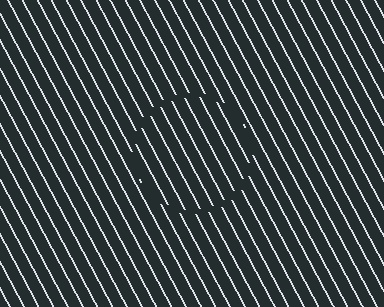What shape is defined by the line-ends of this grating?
An illusory circle. The interior of the shape contains the same grating, shifted by half a period — the contour is defined by the phase discontinuity where line-ends from the inner and outer gratings abut.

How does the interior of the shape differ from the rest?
The interior of the shape contains the same grating, shifted by half a period — the contour is defined by the phase discontinuity where line-ends from the inner and outer gratings abut.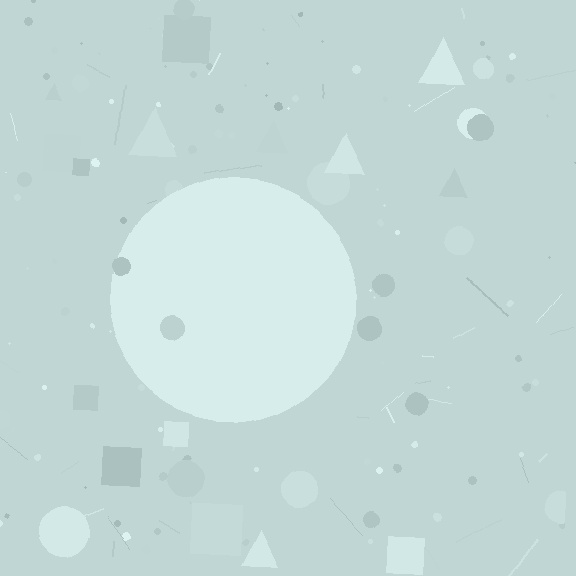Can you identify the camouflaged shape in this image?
The camouflaged shape is a circle.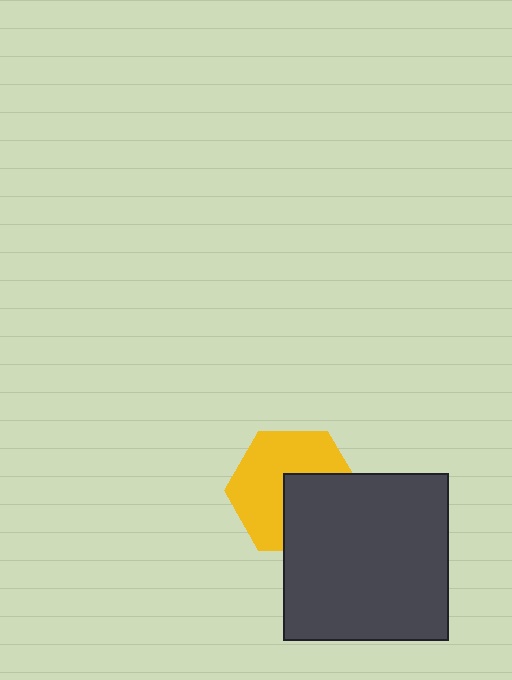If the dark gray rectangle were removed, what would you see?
You would see the complete yellow hexagon.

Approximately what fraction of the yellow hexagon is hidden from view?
Roughly 40% of the yellow hexagon is hidden behind the dark gray rectangle.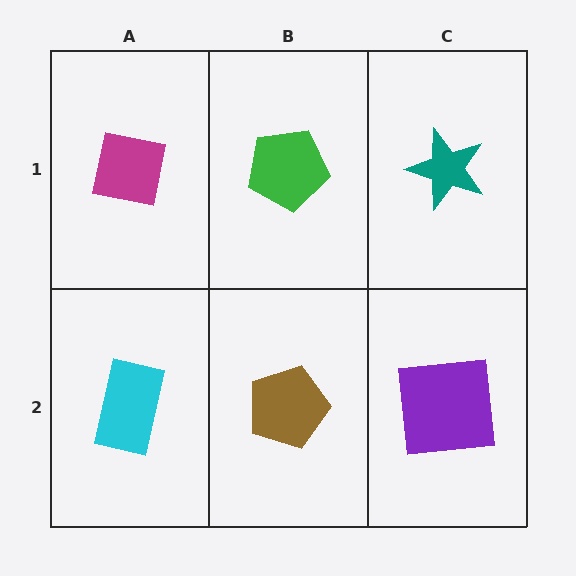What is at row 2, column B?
A brown pentagon.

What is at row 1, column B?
A green pentagon.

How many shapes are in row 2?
3 shapes.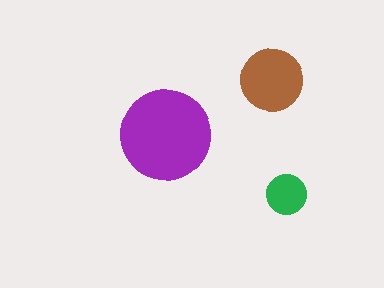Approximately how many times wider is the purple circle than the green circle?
About 2 times wider.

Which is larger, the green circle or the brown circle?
The brown one.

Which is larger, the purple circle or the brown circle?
The purple one.